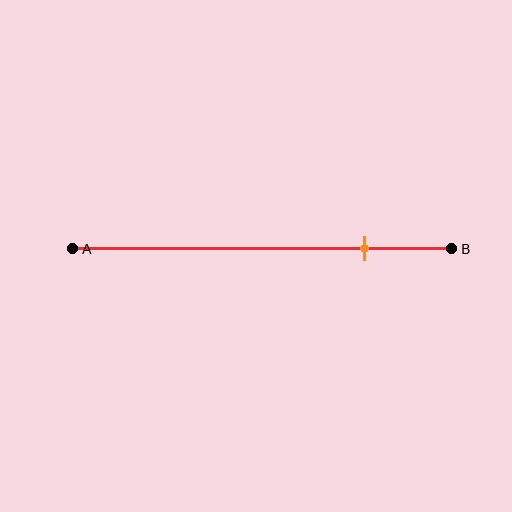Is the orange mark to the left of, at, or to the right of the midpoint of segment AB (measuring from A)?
The orange mark is to the right of the midpoint of segment AB.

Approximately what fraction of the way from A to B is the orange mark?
The orange mark is approximately 75% of the way from A to B.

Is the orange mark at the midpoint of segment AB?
No, the mark is at about 75% from A, not at the 50% midpoint.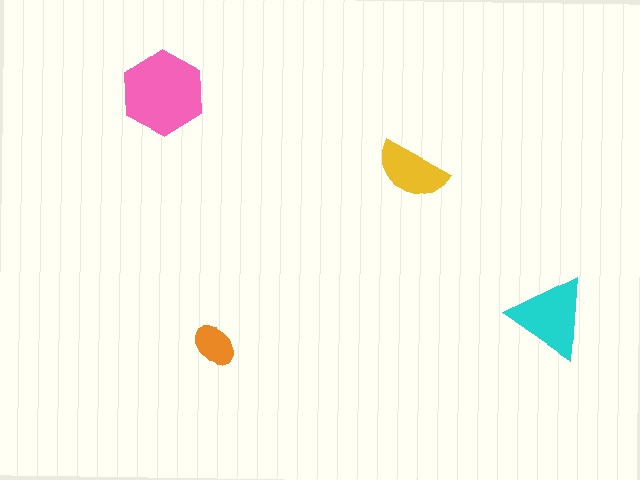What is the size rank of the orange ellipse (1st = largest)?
4th.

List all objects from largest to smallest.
The pink hexagon, the cyan triangle, the yellow semicircle, the orange ellipse.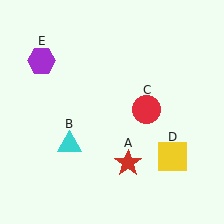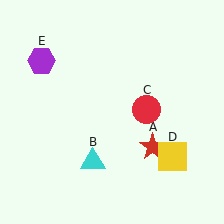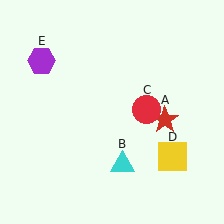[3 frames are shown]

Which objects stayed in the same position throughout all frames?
Red circle (object C) and yellow square (object D) and purple hexagon (object E) remained stationary.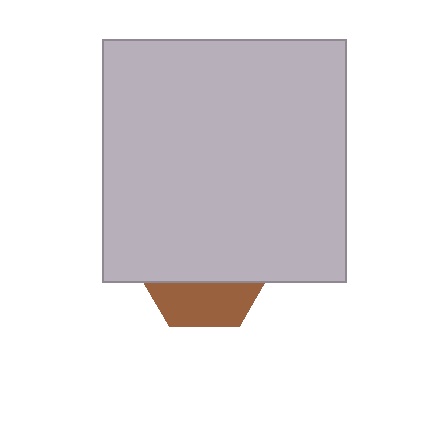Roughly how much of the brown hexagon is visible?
A small part of it is visible (roughly 32%).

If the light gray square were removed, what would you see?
You would see the complete brown hexagon.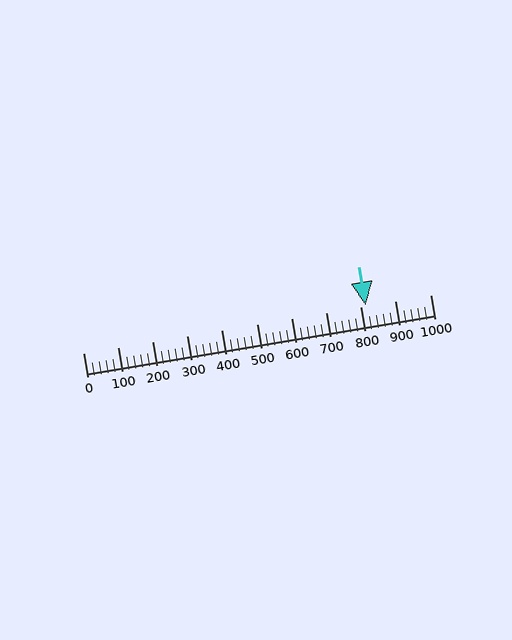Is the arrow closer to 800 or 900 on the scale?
The arrow is closer to 800.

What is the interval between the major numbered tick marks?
The major tick marks are spaced 100 units apart.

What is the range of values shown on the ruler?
The ruler shows values from 0 to 1000.